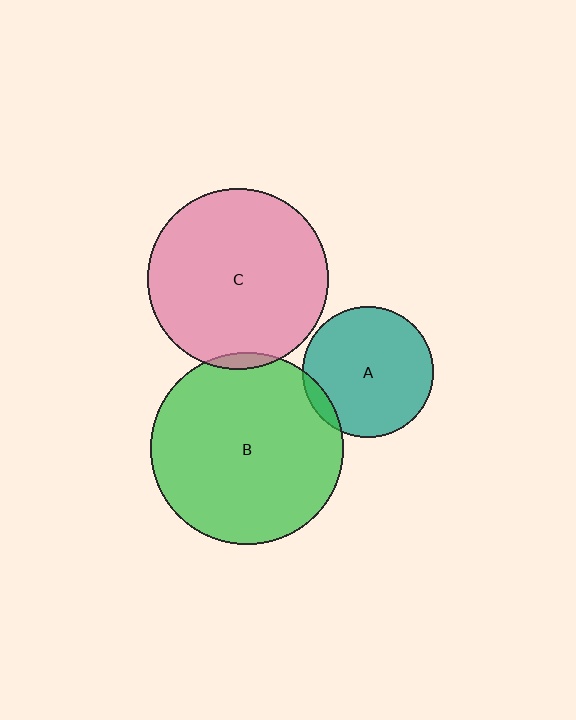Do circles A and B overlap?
Yes.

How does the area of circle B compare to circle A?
Approximately 2.1 times.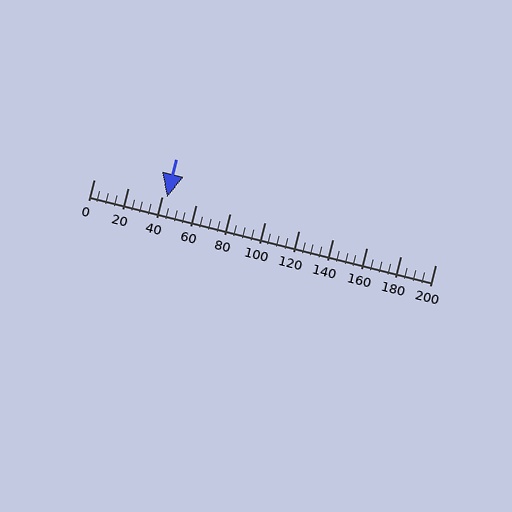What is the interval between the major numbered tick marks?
The major tick marks are spaced 20 units apart.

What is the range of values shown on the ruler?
The ruler shows values from 0 to 200.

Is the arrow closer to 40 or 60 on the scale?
The arrow is closer to 40.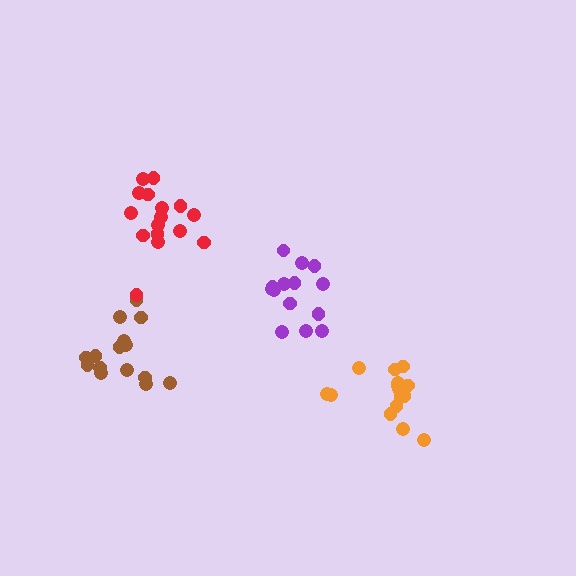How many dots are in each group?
Group 1: 14 dots, Group 2: 15 dots, Group 3: 15 dots, Group 4: 16 dots (60 total).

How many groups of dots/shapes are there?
There are 4 groups.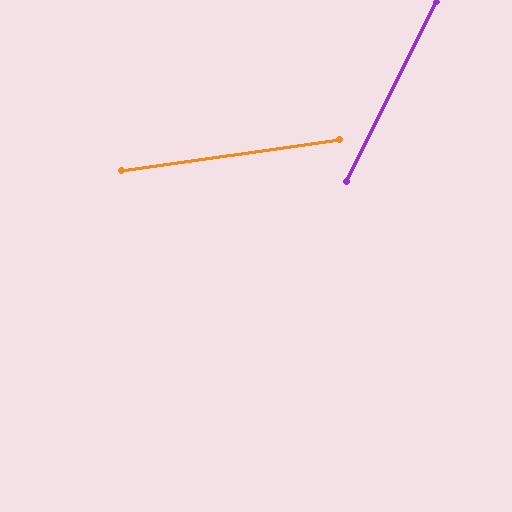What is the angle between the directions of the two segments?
Approximately 55 degrees.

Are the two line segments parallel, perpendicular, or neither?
Neither parallel nor perpendicular — they differ by about 55°.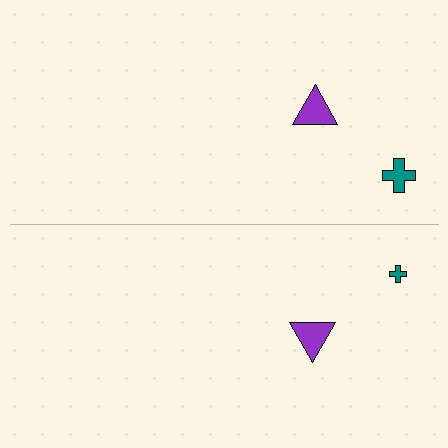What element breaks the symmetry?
The teal cross on the bottom side has a different size than its mirror counterpart.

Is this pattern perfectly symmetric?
No, the pattern is not perfectly symmetric. The teal cross on the bottom side has a different size than its mirror counterpart.